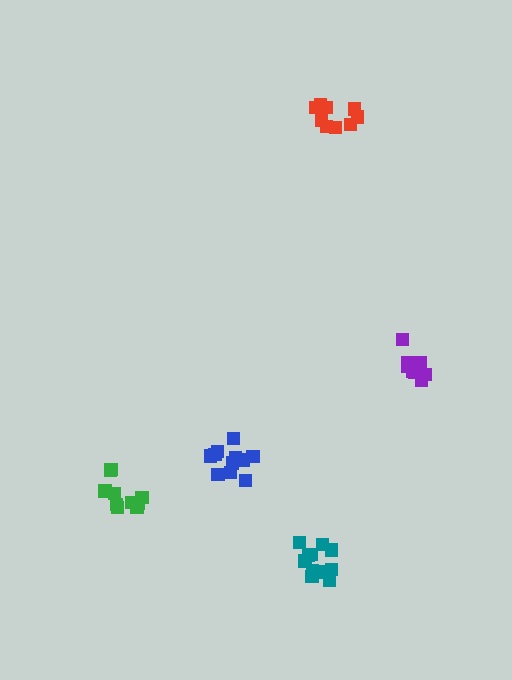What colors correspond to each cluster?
The clusters are colored: blue, purple, green, red, teal.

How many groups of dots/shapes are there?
There are 5 groups.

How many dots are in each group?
Group 1: 11 dots, Group 2: 10 dots, Group 3: 10 dots, Group 4: 9 dots, Group 5: 11 dots (51 total).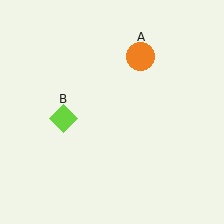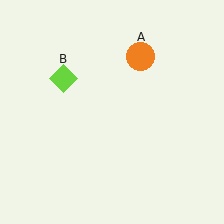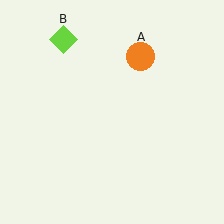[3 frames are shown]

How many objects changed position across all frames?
1 object changed position: lime diamond (object B).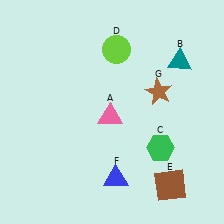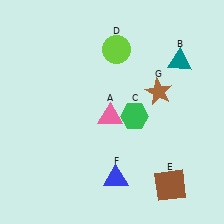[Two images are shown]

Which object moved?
The green hexagon (C) moved up.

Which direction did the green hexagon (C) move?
The green hexagon (C) moved up.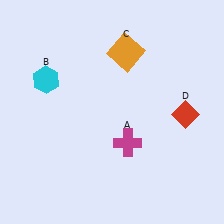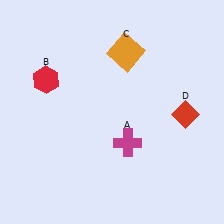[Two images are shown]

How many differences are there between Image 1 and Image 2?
There is 1 difference between the two images.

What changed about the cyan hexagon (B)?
In Image 1, B is cyan. In Image 2, it changed to red.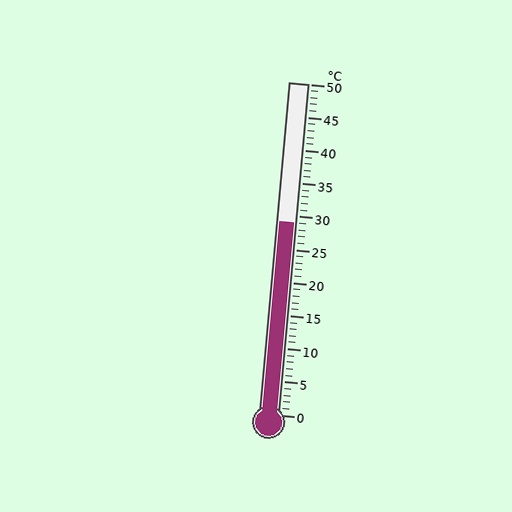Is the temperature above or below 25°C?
The temperature is above 25°C.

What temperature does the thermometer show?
The thermometer shows approximately 29°C.